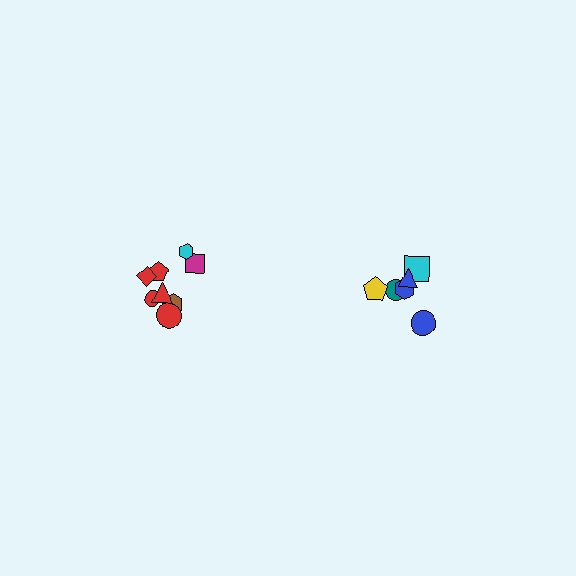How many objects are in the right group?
There are 6 objects.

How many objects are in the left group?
There are 8 objects.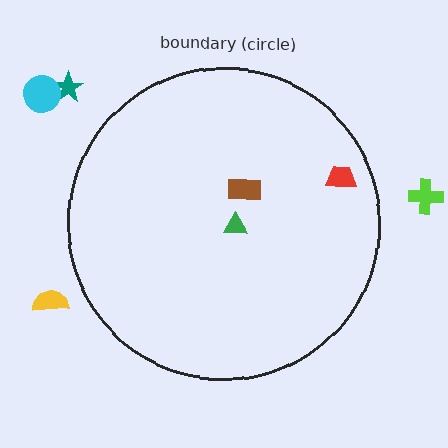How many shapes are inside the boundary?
3 inside, 4 outside.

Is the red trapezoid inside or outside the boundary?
Inside.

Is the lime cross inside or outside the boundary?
Outside.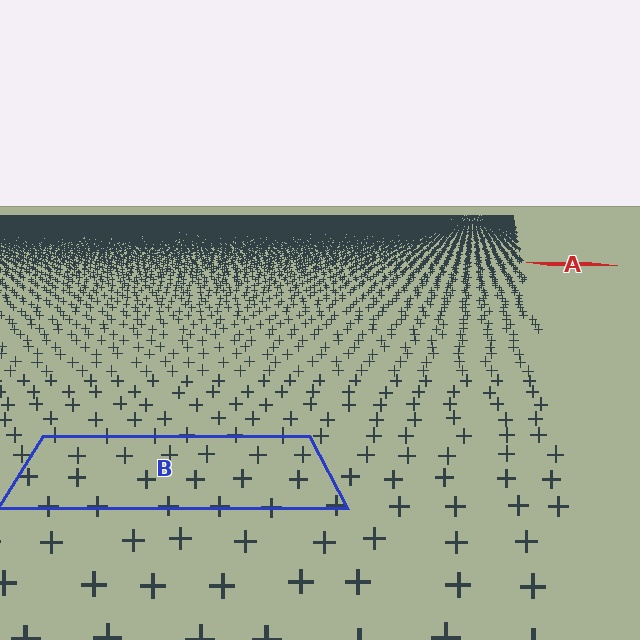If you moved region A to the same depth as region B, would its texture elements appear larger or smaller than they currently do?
They would appear larger. At a closer depth, the same texture elements are projected at a bigger on-screen size.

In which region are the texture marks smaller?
The texture marks are smaller in region A, because it is farther away.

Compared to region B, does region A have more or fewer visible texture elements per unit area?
Region A has more texture elements per unit area — they are packed more densely because it is farther away.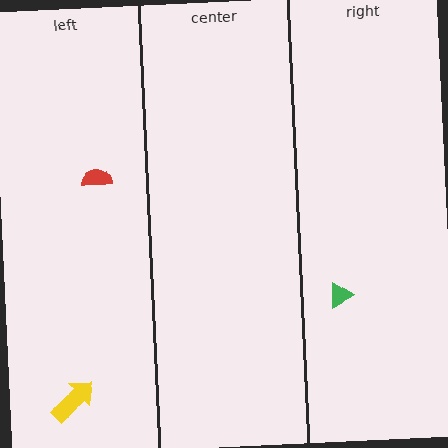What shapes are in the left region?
The red semicircle, the yellow arrow.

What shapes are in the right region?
The green triangle.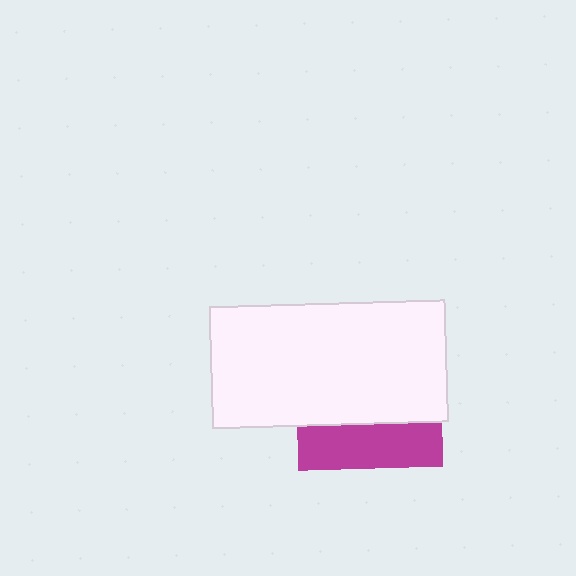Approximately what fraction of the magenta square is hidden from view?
Roughly 70% of the magenta square is hidden behind the white rectangle.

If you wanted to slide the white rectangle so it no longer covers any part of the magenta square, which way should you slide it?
Slide it up — that is the most direct way to separate the two shapes.